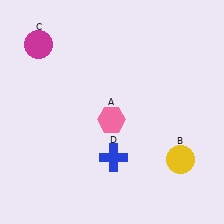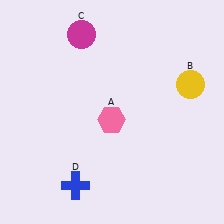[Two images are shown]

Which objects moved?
The objects that moved are: the yellow circle (B), the magenta circle (C), the blue cross (D).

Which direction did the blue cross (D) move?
The blue cross (D) moved left.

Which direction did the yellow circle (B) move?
The yellow circle (B) moved up.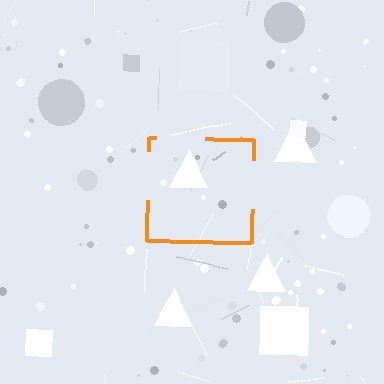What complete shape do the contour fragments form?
The contour fragments form a square.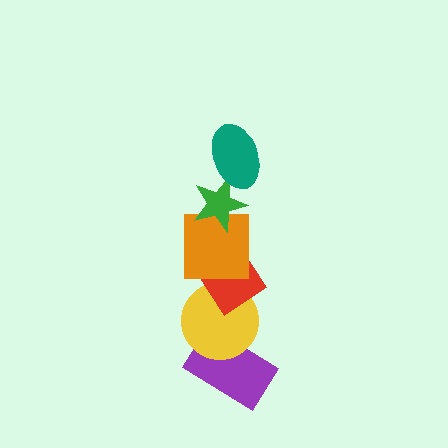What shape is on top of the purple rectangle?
The yellow circle is on top of the purple rectangle.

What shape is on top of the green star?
The teal ellipse is on top of the green star.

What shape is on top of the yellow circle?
The red diamond is on top of the yellow circle.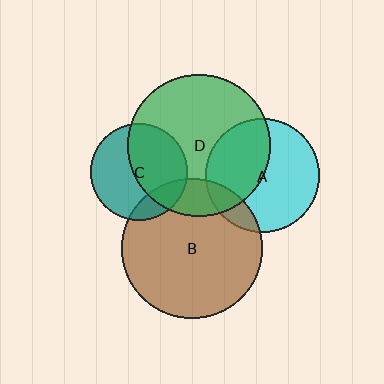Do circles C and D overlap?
Yes.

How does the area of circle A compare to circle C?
Approximately 1.4 times.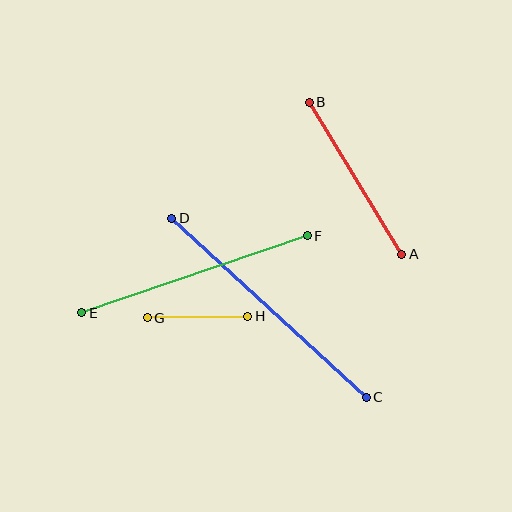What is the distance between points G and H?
The distance is approximately 100 pixels.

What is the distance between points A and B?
The distance is approximately 178 pixels.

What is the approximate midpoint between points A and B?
The midpoint is at approximately (356, 178) pixels.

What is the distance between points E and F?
The distance is approximately 238 pixels.